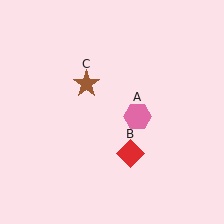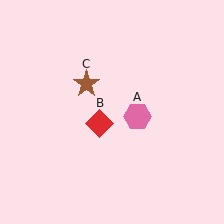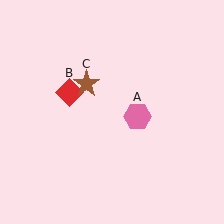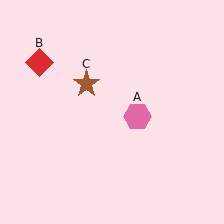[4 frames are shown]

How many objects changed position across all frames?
1 object changed position: red diamond (object B).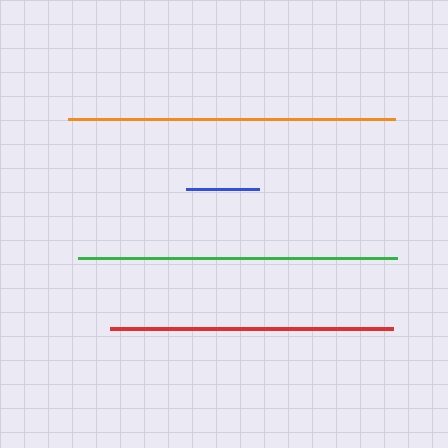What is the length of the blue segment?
The blue segment is approximately 73 pixels long.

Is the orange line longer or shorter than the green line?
The orange line is longer than the green line.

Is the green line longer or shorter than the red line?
The green line is longer than the red line.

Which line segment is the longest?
The orange line is the longest at approximately 328 pixels.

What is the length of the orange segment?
The orange segment is approximately 328 pixels long.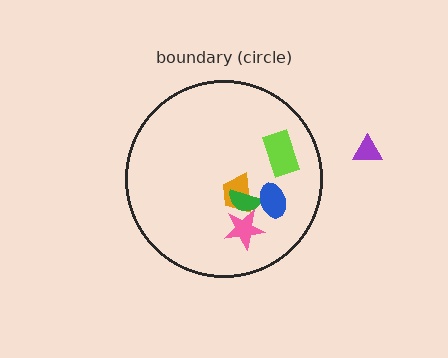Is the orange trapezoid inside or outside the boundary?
Inside.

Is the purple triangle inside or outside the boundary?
Outside.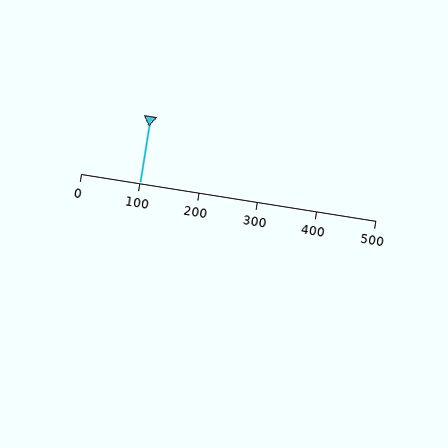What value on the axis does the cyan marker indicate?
The marker indicates approximately 100.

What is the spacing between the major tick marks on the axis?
The major ticks are spaced 100 apart.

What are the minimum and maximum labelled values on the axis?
The axis runs from 0 to 500.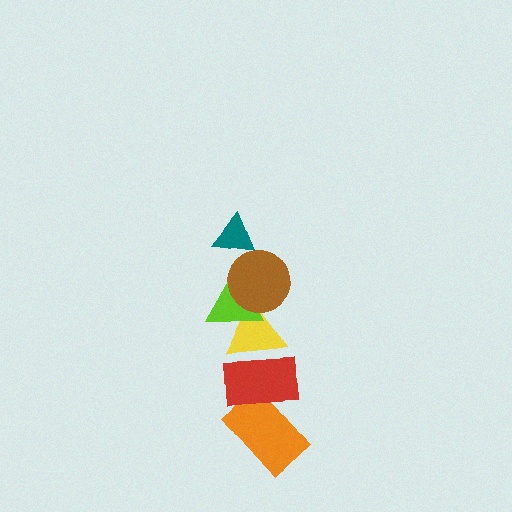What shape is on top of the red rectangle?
The yellow triangle is on top of the red rectangle.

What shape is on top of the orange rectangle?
The red rectangle is on top of the orange rectangle.